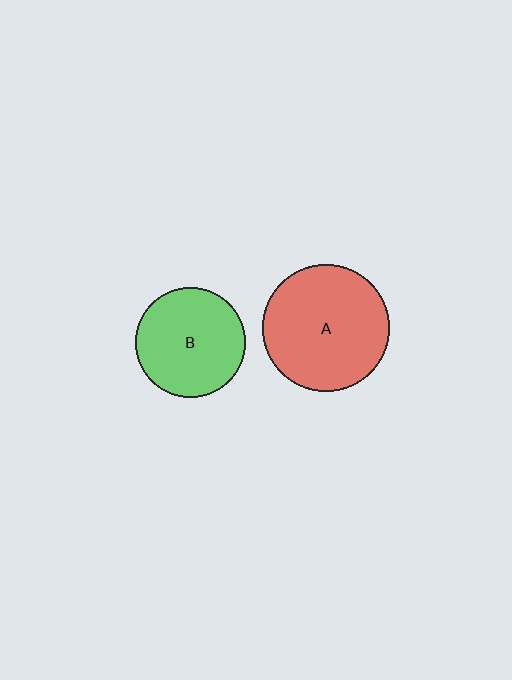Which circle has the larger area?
Circle A (red).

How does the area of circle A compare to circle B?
Approximately 1.3 times.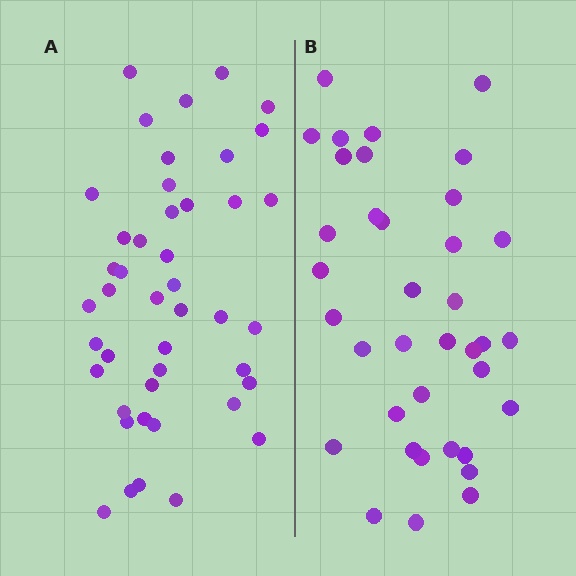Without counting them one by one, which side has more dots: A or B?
Region A (the left region) has more dots.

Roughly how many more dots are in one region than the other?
Region A has roughly 8 or so more dots than region B.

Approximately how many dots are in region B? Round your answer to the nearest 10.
About 40 dots. (The exact count is 37, which rounds to 40.)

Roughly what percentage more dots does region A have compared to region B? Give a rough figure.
About 20% more.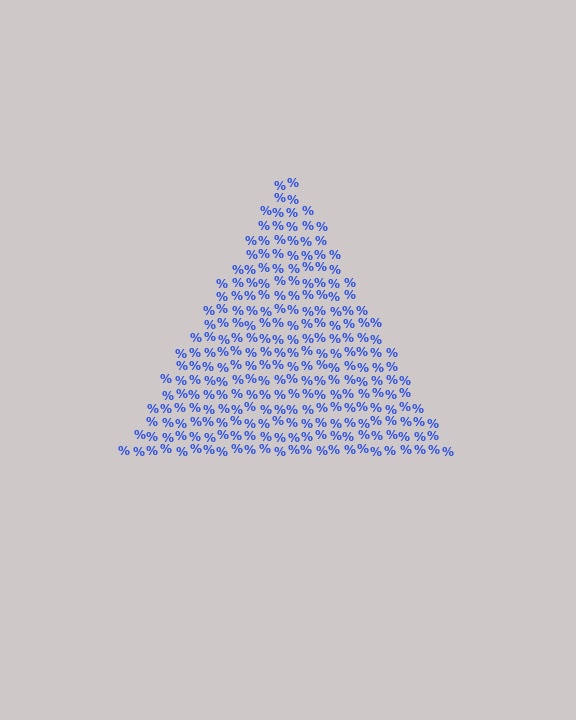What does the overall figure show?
The overall figure shows a triangle.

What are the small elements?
The small elements are percent signs.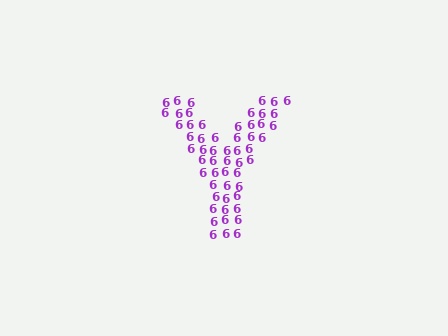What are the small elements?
The small elements are digit 6's.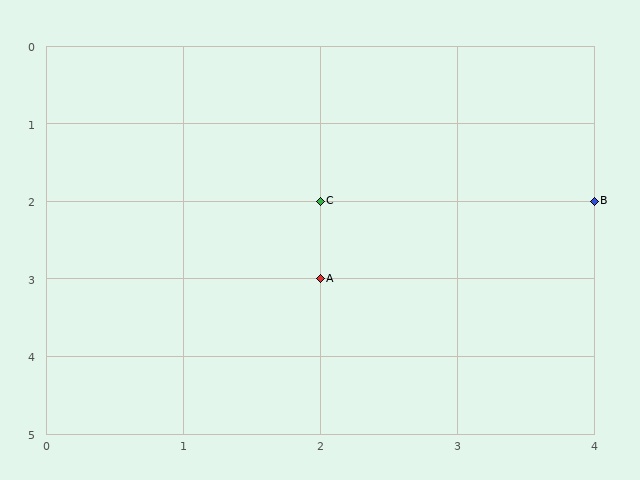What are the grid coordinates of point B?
Point B is at grid coordinates (4, 2).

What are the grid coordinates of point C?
Point C is at grid coordinates (2, 2).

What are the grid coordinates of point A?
Point A is at grid coordinates (2, 3).